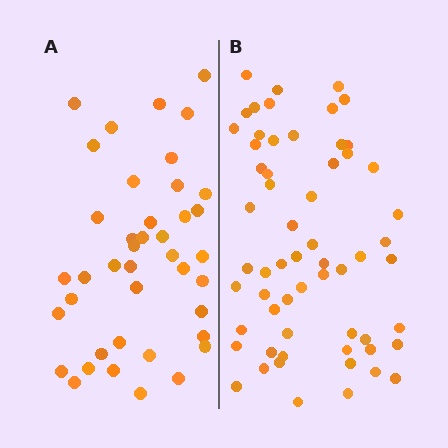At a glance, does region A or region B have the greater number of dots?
Region B (the right region) has more dots.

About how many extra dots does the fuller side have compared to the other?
Region B has approximately 20 more dots than region A.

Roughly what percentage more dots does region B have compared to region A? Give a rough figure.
About 45% more.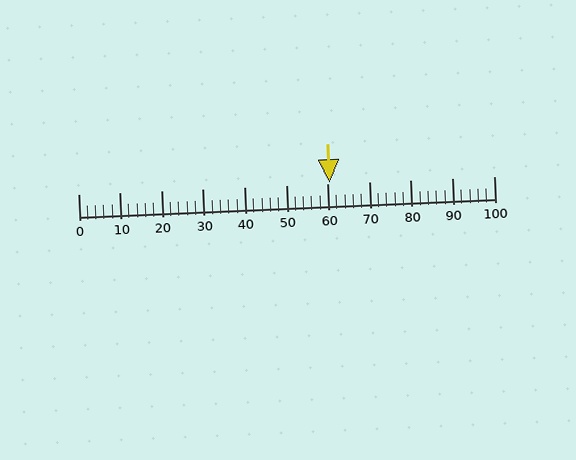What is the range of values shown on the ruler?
The ruler shows values from 0 to 100.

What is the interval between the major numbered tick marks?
The major tick marks are spaced 10 units apart.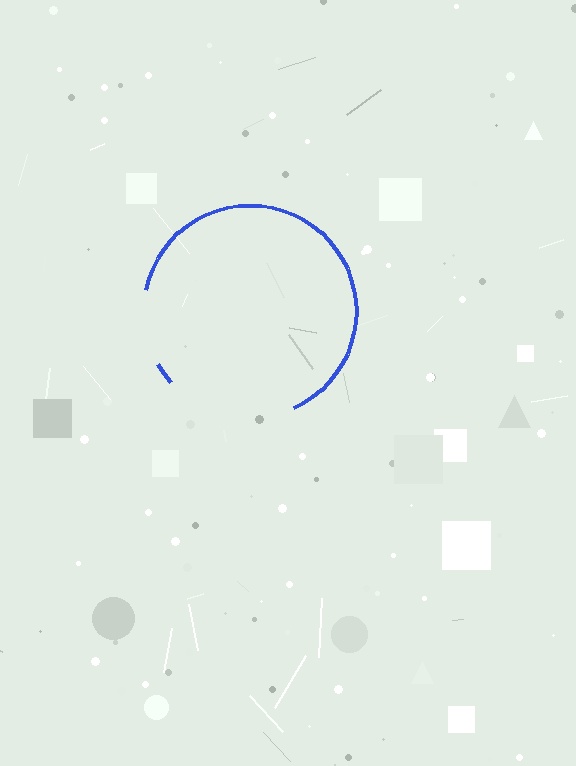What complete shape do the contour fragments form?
The contour fragments form a circle.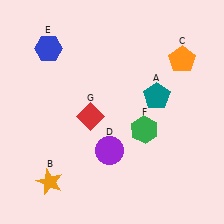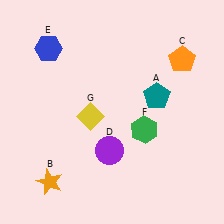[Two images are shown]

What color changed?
The diamond (G) changed from red in Image 1 to yellow in Image 2.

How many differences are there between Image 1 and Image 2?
There is 1 difference between the two images.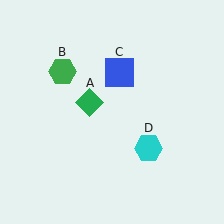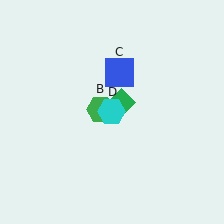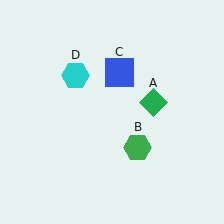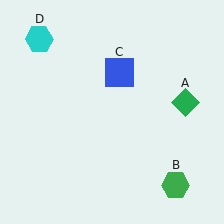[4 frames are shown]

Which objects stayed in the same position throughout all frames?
Blue square (object C) remained stationary.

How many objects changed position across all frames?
3 objects changed position: green diamond (object A), green hexagon (object B), cyan hexagon (object D).